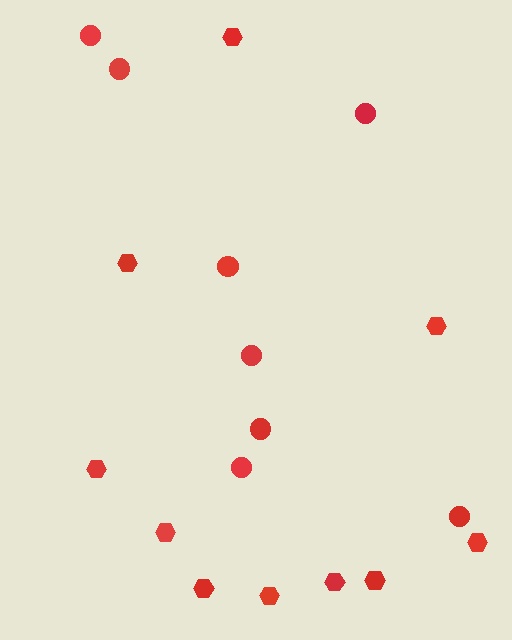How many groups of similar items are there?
There are 2 groups: one group of circles (8) and one group of hexagons (10).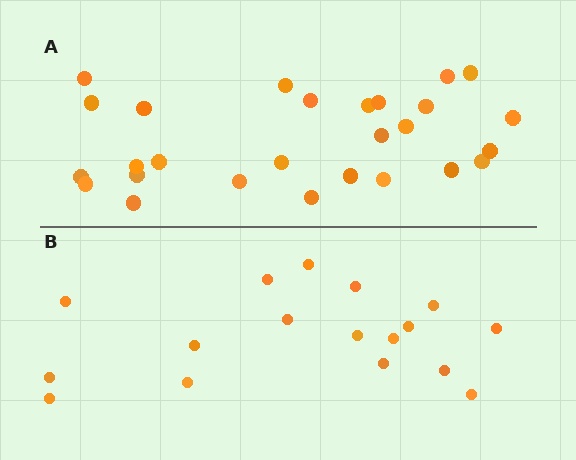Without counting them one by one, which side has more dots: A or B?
Region A (the top region) has more dots.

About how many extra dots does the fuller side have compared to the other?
Region A has roughly 10 or so more dots than region B.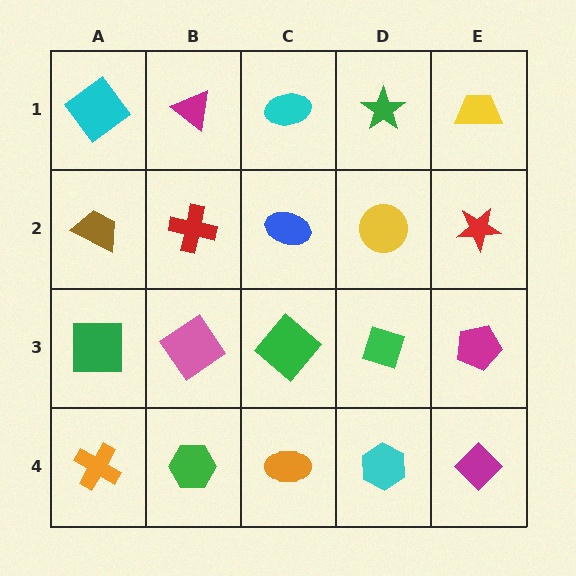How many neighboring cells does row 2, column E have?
3.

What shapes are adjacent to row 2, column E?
A yellow trapezoid (row 1, column E), a magenta pentagon (row 3, column E), a yellow circle (row 2, column D).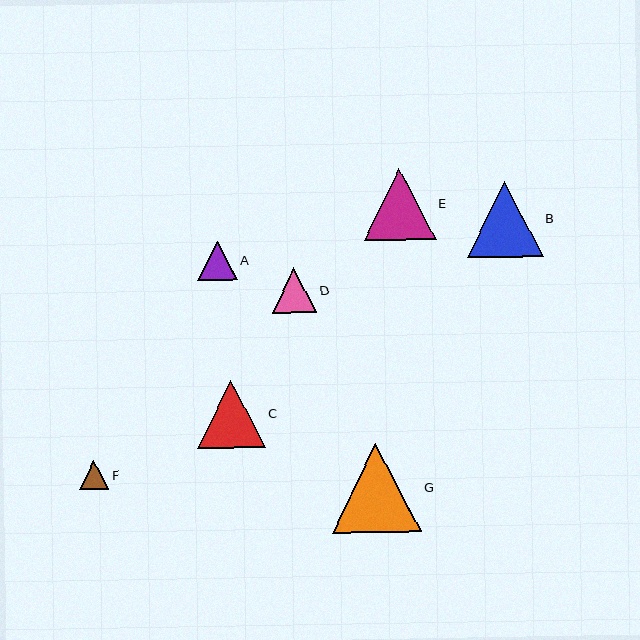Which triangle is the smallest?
Triangle F is the smallest with a size of approximately 29 pixels.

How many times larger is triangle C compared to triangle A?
Triangle C is approximately 1.7 times the size of triangle A.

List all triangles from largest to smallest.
From largest to smallest: G, B, E, C, D, A, F.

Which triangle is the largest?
Triangle G is the largest with a size of approximately 89 pixels.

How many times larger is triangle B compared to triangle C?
Triangle B is approximately 1.1 times the size of triangle C.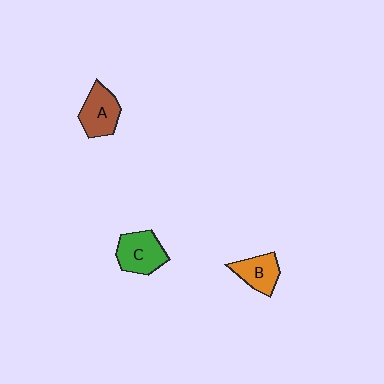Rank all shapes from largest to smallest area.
From largest to smallest: C (green), A (brown), B (orange).